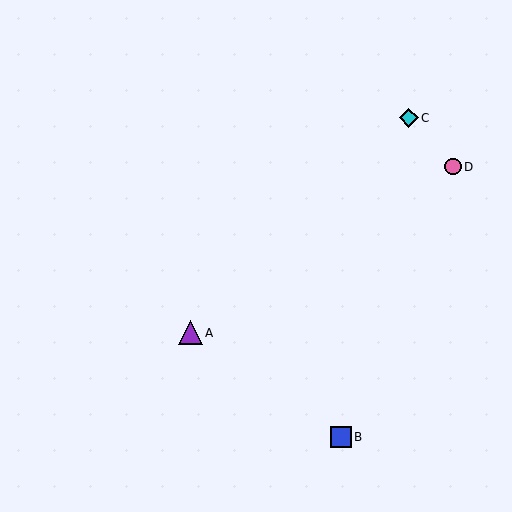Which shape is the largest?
The purple triangle (labeled A) is the largest.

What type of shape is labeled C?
Shape C is a cyan diamond.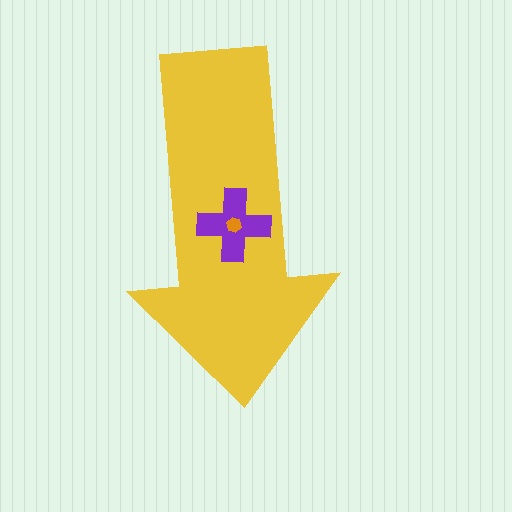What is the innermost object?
The orange hexagon.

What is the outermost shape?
The yellow arrow.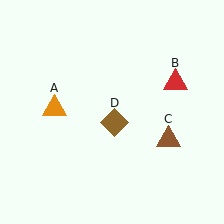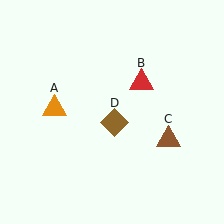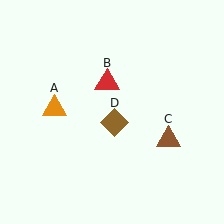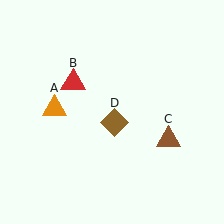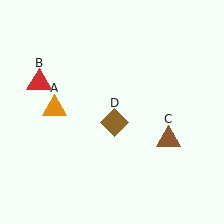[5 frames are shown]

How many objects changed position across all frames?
1 object changed position: red triangle (object B).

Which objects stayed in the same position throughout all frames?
Orange triangle (object A) and brown triangle (object C) and brown diamond (object D) remained stationary.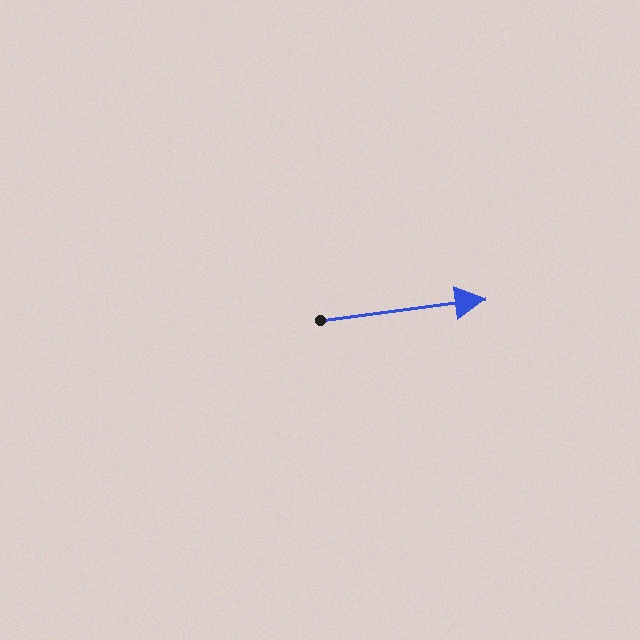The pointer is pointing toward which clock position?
Roughly 3 o'clock.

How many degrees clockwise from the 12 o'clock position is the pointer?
Approximately 83 degrees.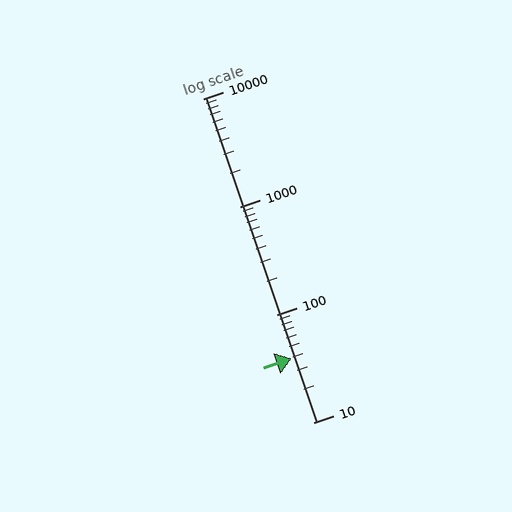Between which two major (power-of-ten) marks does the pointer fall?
The pointer is between 10 and 100.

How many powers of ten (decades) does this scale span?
The scale spans 3 decades, from 10 to 10000.